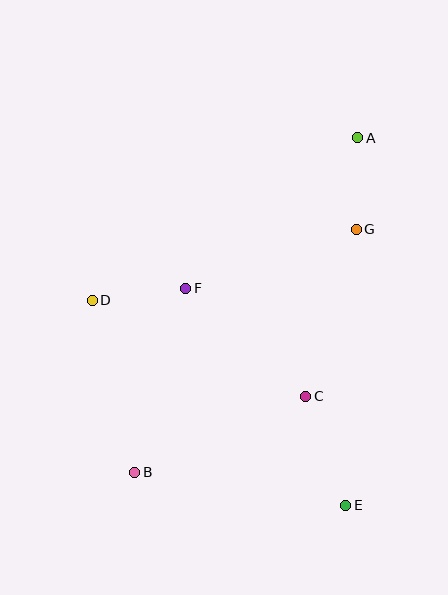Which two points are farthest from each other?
Points A and B are farthest from each other.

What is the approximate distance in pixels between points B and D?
The distance between B and D is approximately 177 pixels.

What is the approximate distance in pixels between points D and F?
The distance between D and F is approximately 94 pixels.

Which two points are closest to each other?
Points A and G are closest to each other.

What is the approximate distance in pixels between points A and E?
The distance between A and E is approximately 368 pixels.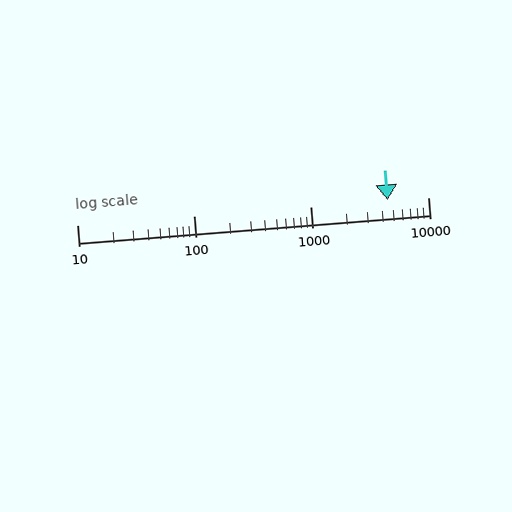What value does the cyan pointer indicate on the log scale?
The pointer indicates approximately 4500.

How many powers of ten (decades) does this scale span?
The scale spans 3 decades, from 10 to 10000.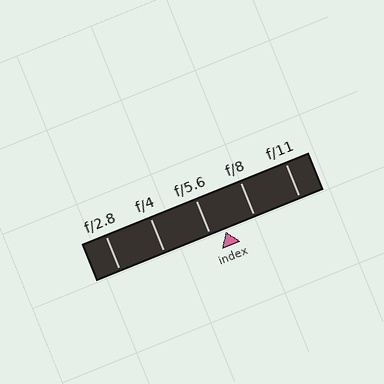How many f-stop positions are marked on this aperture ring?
There are 5 f-stop positions marked.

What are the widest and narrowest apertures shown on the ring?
The widest aperture shown is f/2.8 and the narrowest is f/11.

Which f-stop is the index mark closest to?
The index mark is closest to f/5.6.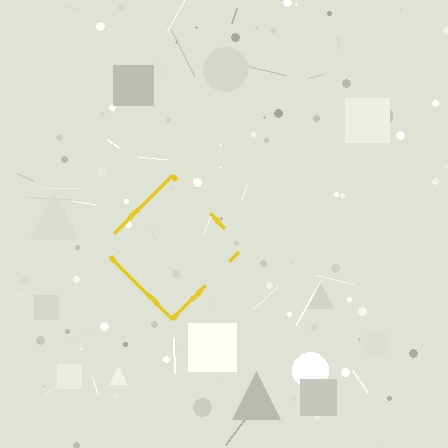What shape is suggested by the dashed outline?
The dashed outline suggests a diamond.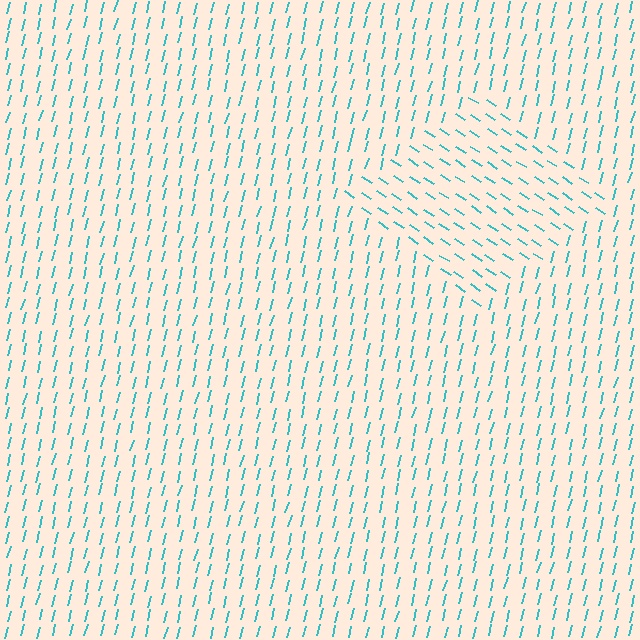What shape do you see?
I see a diamond.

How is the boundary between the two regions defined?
The boundary is defined purely by a change in line orientation (approximately 71 degrees difference). All lines are the same color and thickness.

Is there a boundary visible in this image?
Yes, there is a texture boundary formed by a change in line orientation.